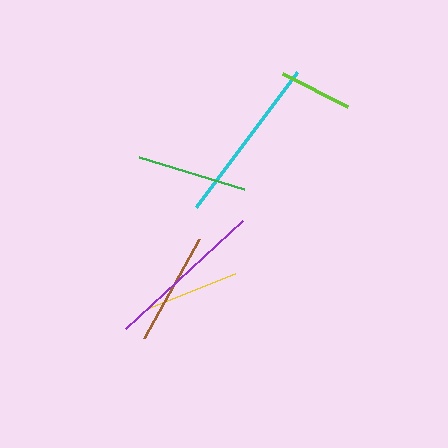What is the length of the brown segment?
The brown segment is approximately 113 pixels long.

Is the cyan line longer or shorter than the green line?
The cyan line is longer than the green line.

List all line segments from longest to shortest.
From longest to shortest: cyan, purple, brown, green, yellow, lime.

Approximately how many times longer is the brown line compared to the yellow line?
The brown line is approximately 1.2 times the length of the yellow line.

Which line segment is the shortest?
The lime line is the shortest at approximately 73 pixels.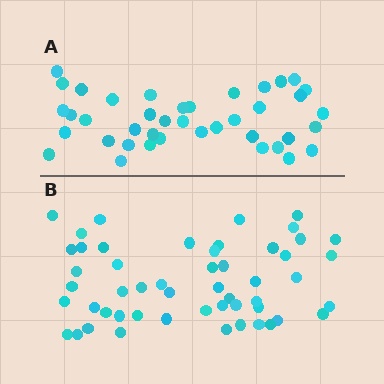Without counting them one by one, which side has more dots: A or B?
Region B (the bottom region) has more dots.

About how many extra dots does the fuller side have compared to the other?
Region B has roughly 12 or so more dots than region A.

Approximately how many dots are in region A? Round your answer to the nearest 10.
About 40 dots.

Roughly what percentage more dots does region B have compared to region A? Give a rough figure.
About 30% more.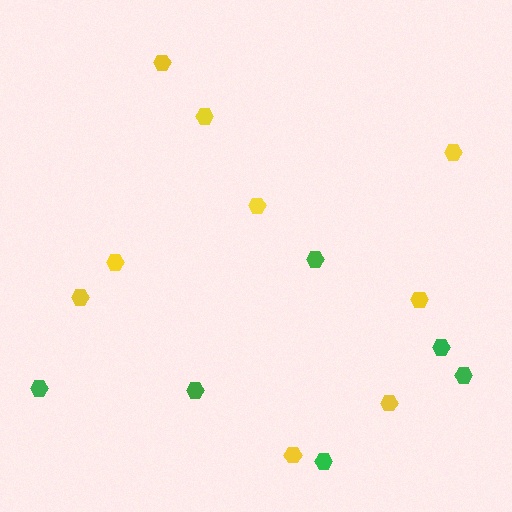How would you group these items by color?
There are 2 groups: one group of yellow hexagons (9) and one group of green hexagons (6).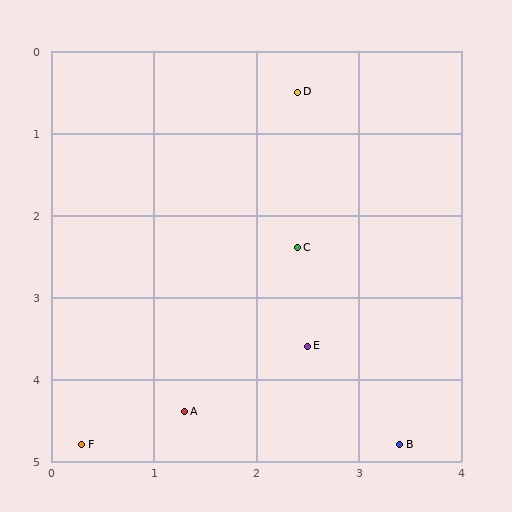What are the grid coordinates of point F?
Point F is at approximately (0.3, 4.8).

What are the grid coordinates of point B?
Point B is at approximately (3.4, 4.8).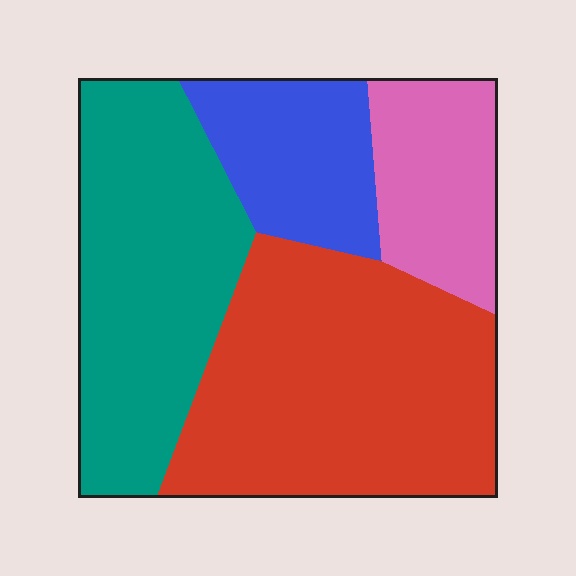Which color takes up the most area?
Red, at roughly 40%.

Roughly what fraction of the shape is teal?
Teal takes up about one third (1/3) of the shape.